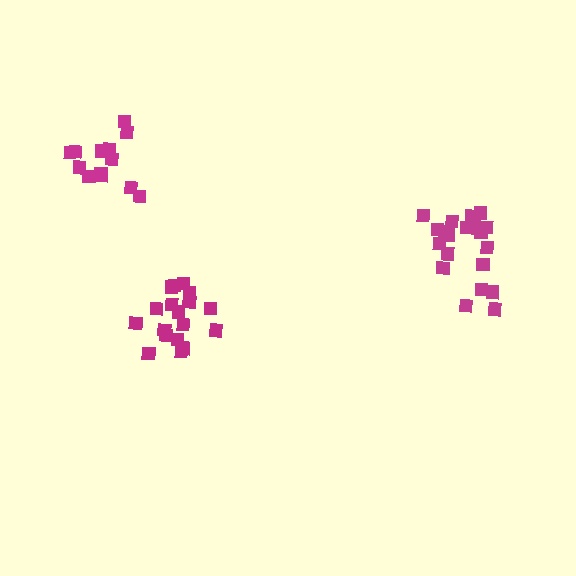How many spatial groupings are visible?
There are 3 spatial groupings.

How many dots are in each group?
Group 1: 14 dots, Group 2: 20 dots, Group 3: 18 dots (52 total).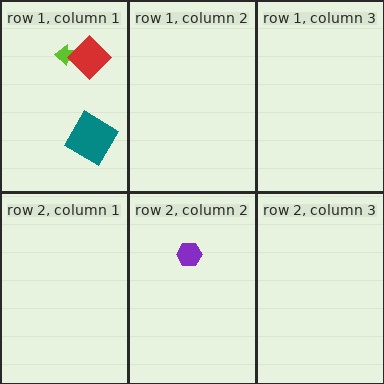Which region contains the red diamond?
The row 1, column 1 region.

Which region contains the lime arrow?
The row 1, column 1 region.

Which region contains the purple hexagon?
The row 2, column 2 region.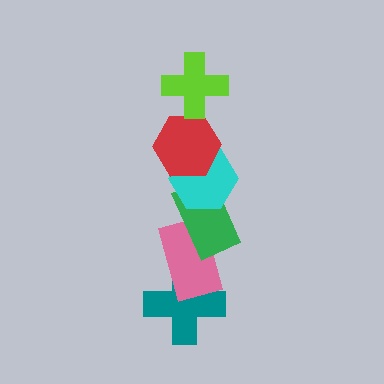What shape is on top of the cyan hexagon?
The red hexagon is on top of the cyan hexagon.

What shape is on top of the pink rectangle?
The green rectangle is on top of the pink rectangle.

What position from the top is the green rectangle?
The green rectangle is 4th from the top.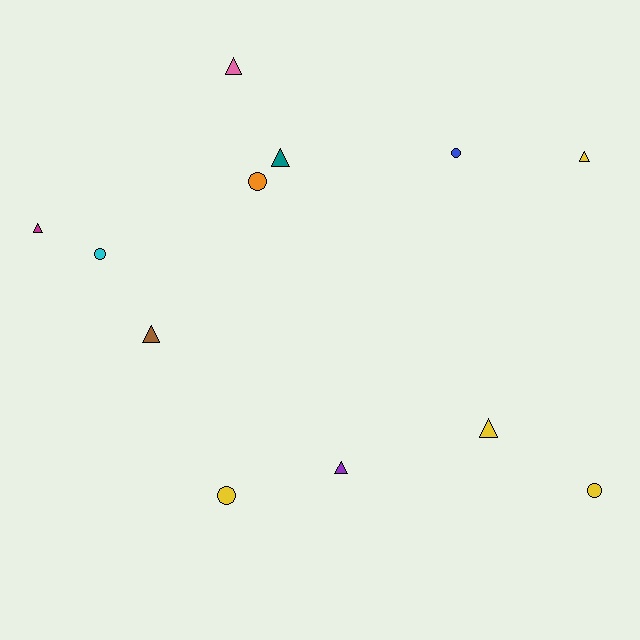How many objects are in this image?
There are 12 objects.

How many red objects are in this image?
There are no red objects.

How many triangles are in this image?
There are 7 triangles.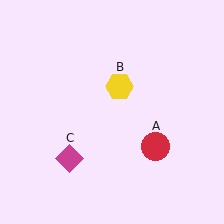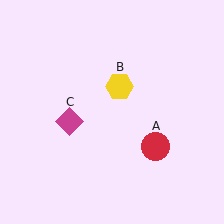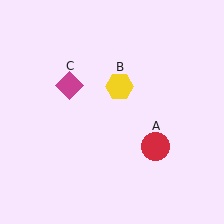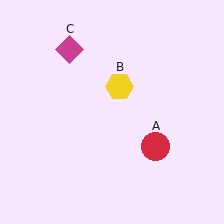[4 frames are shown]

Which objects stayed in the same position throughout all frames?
Red circle (object A) and yellow hexagon (object B) remained stationary.